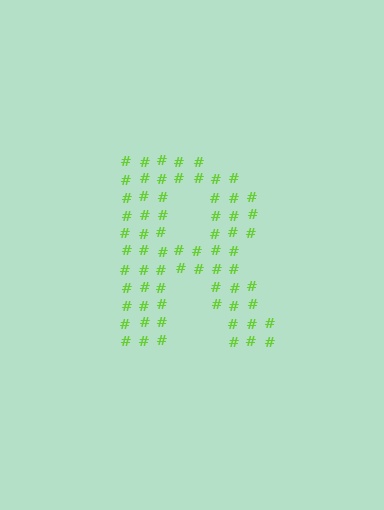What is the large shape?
The large shape is the letter R.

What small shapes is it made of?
It is made of small hash symbols.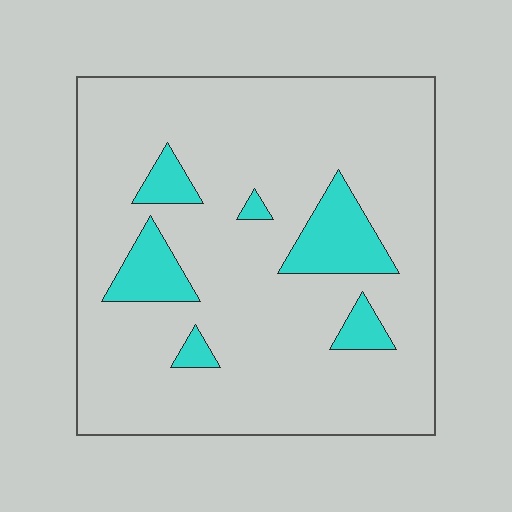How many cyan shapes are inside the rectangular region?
6.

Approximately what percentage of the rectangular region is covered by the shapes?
Approximately 15%.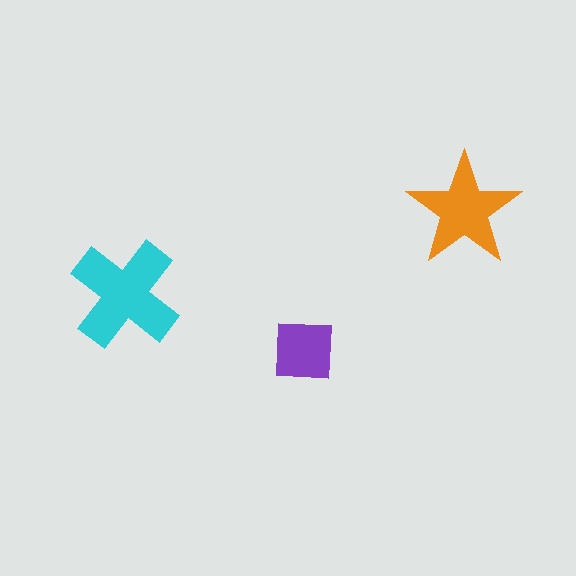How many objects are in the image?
There are 3 objects in the image.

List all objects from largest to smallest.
The cyan cross, the orange star, the purple square.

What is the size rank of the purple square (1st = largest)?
3rd.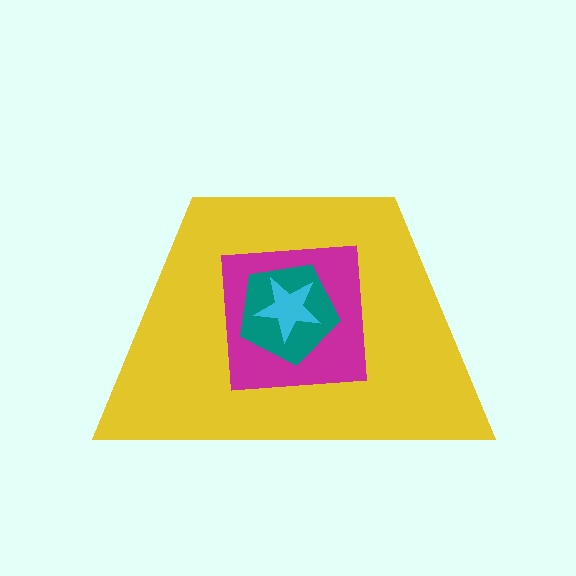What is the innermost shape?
The cyan star.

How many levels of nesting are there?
4.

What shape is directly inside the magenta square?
The teal pentagon.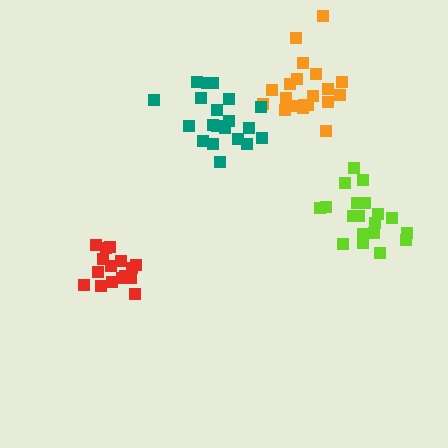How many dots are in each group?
Group 1: 16 dots, Group 2: 20 dots, Group 3: 19 dots, Group 4: 20 dots (75 total).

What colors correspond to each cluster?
The clusters are colored: red, orange, lime, teal.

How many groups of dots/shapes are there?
There are 4 groups.